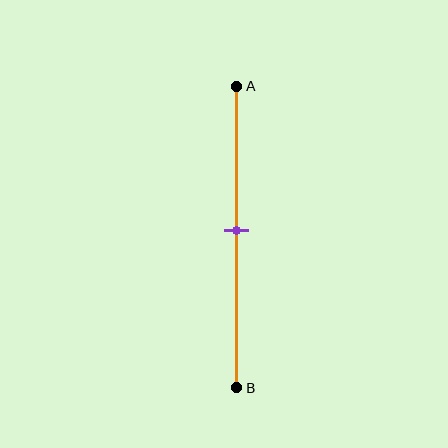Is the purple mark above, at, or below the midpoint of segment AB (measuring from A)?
The purple mark is approximately at the midpoint of segment AB.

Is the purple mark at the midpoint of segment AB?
Yes, the mark is approximately at the midpoint.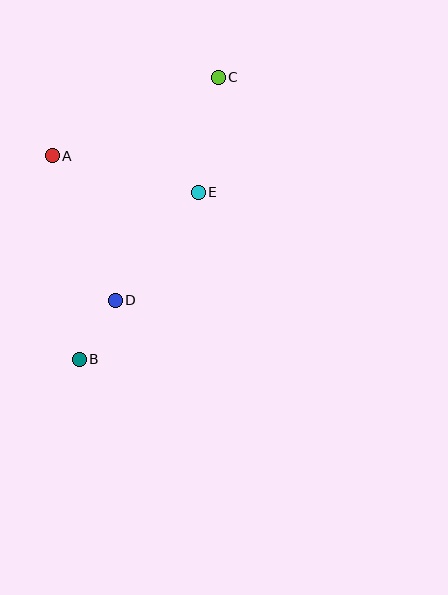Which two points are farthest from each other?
Points B and C are farthest from each other.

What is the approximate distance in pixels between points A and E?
The distance between A and E is approximately 150 pixels.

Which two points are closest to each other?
Points B and D are closest to each other.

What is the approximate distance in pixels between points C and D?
The distance between C and D is approximately 246 pixels.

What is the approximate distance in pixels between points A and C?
The distance between A and C is approximately 184 pixels.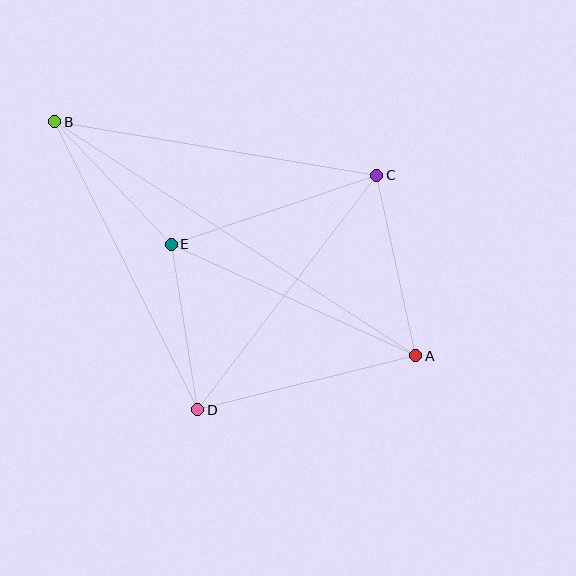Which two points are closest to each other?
Points D and E are closest to each other.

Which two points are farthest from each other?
Points A and B are farthest from each other.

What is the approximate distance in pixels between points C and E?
The distance between C and E is approximately 217 pixels.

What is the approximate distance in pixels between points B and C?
The distance between B and C is approximately 326 pixels.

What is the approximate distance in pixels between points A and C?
The distance between A and C is approximately 184 pixels.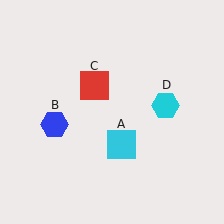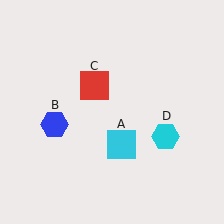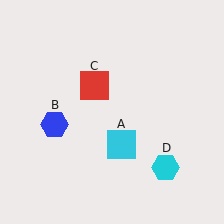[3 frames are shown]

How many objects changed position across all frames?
1 object changed position: cyan hexagon (object D).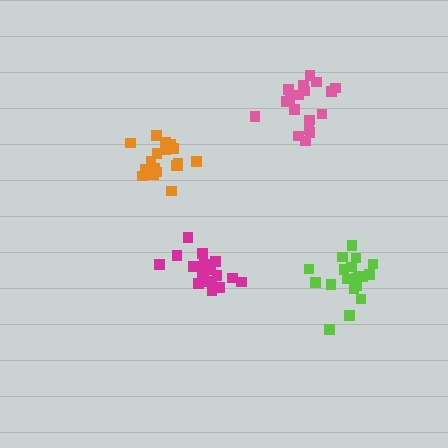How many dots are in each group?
Group 1: 18 dots, Group 2: 19 dots, Group 3: 19 dots, Group 4: 19 dots (75 total).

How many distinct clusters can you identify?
There are 4 distinct clusters.